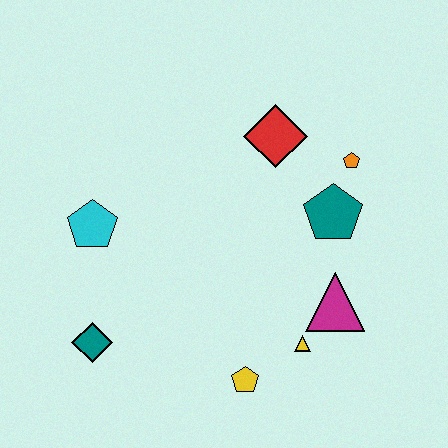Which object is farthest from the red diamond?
The teal diamond is farthest from the red diamond.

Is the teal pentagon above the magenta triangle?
Yes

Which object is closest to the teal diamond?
The cyan pentagon is closest to the teal diamond.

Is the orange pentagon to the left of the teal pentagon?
No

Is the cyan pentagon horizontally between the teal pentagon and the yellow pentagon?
No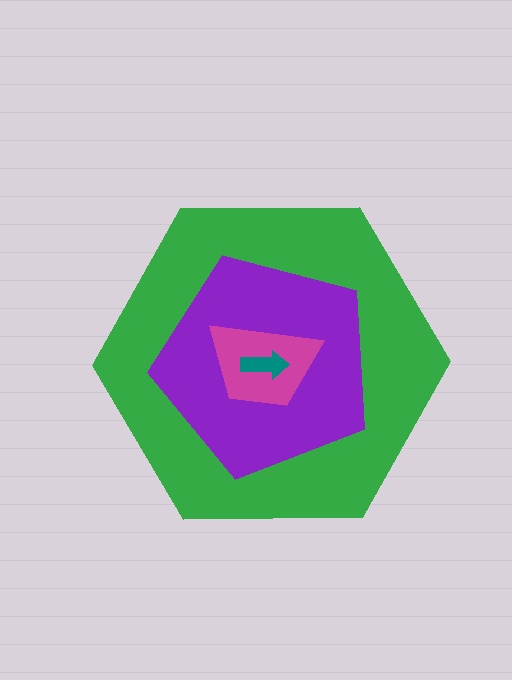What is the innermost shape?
The teal arrow.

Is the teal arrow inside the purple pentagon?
Yes.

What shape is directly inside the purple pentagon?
The magenta trapezoid.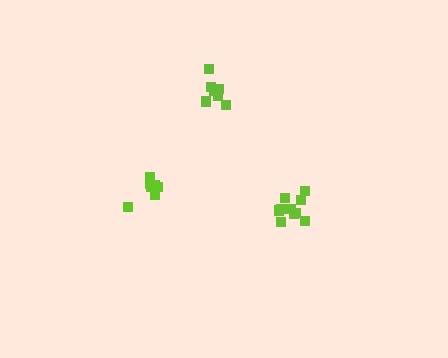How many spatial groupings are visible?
There are 3 spatial groupings.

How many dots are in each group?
Group 1: 7 dots, Group 2: 7 dots, Group 3: 10 dots (24 total).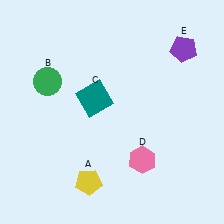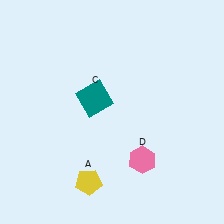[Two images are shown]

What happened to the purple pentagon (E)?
The purple pentagon (E) was removed in Image 2. It was in the top-right area of Image 1.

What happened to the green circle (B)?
The green circle (B) was removed in Image 2. It was in the top-left area of Image 1.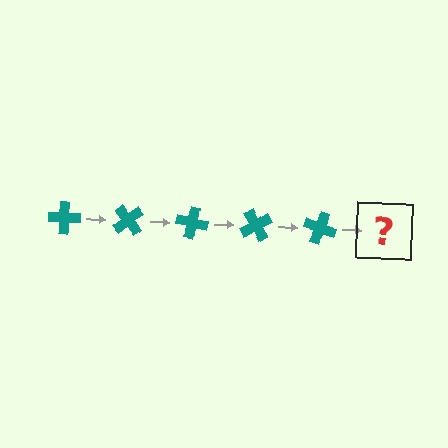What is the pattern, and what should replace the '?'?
The pattern is that the cross rotates 50 degrees each step. The '?' should be a teal cross rotated 250 degrees.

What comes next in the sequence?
The next element should be a teal cross rotated 250 degrees.